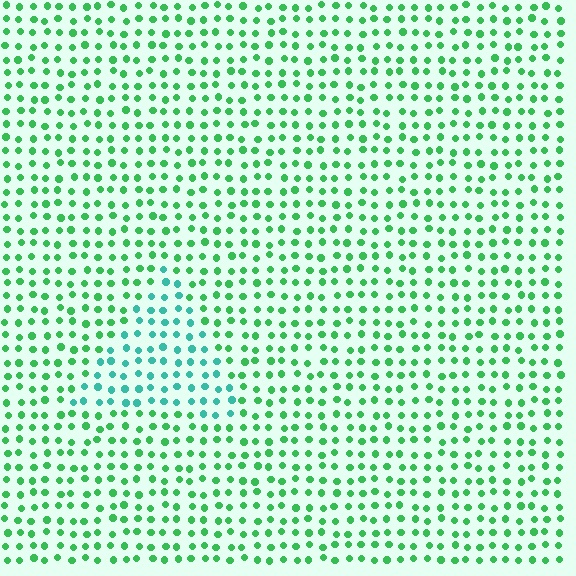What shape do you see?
I see a triangle.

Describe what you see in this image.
The image is filled with small green elements in a uniform arrangement. A triangle-shaped region is visible where the elements are tinted to a slightly different hue, forming a subtle color boundary.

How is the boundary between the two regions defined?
The boundary is defined purely by a slight shift in hue (about 37 degrees). Spacing, size, and orientation are identical on both sides.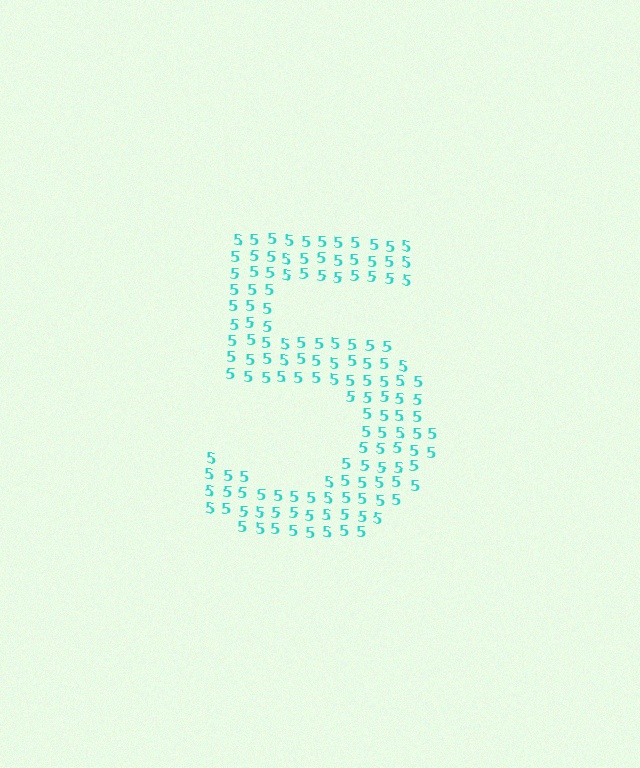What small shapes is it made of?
It is made of small digit 5's.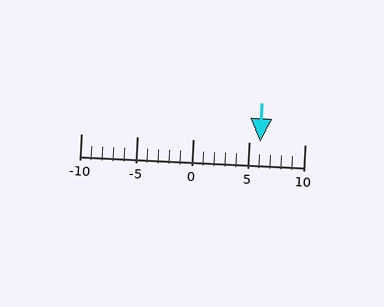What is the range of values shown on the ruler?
The ruler shows values from -10 to 10.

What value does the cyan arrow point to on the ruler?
The cyan arrow points to approximately 6.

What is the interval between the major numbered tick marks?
The major tick marks are spaced 5 units apart.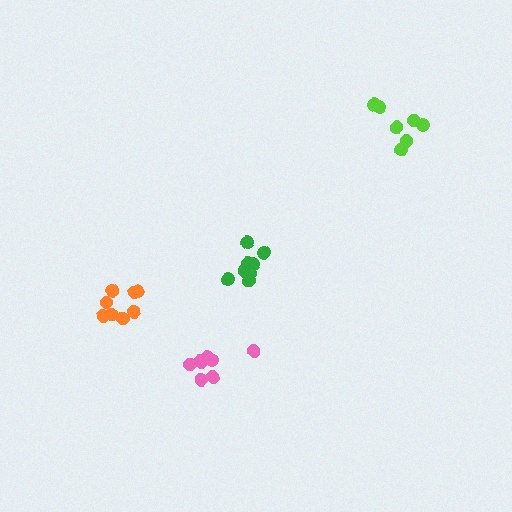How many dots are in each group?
Group 1: 8 dots, Group 2: 8 dots, Group 3: 7 dots, Group 4: 8 dots (31 total).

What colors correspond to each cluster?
The clusters are colored: pink, orange, lime, green.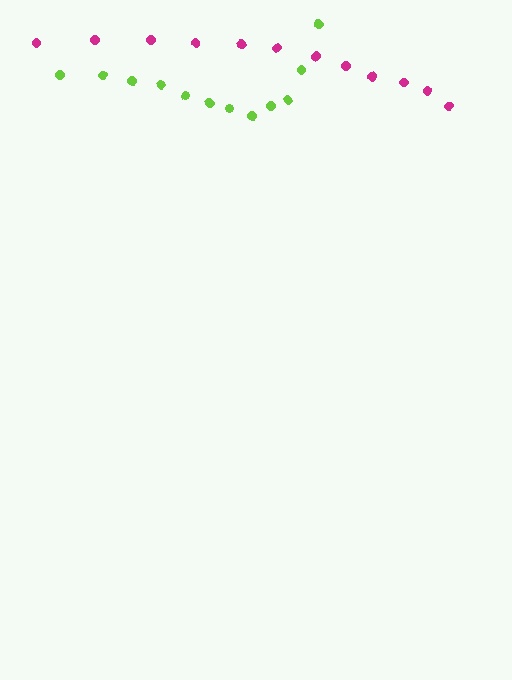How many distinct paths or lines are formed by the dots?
There are 2 distinct paths.